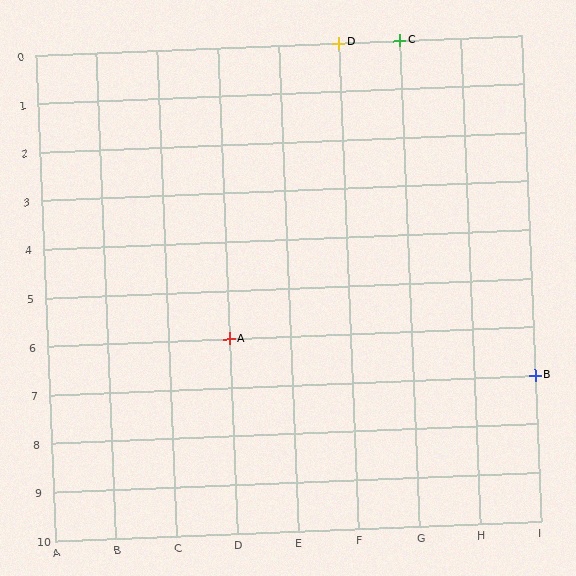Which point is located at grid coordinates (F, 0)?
Point D is at (F, 0).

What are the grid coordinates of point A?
Point A is at grid coordinates (D, 6).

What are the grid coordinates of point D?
Point D is at grid coordinates (F, 0).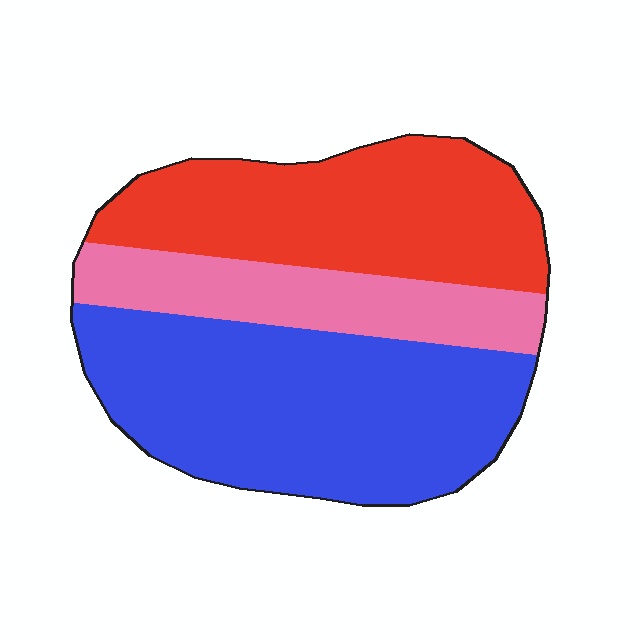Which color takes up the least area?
Pink, at roughly 20%.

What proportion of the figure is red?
Red takes up between a quarter and a half of the figure.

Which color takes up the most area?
Blue, at roughly 45%.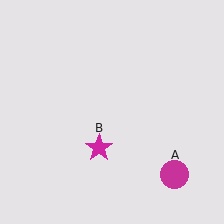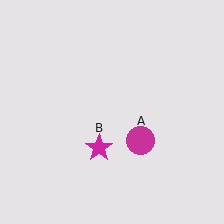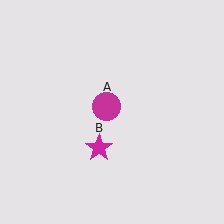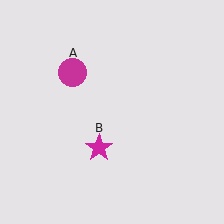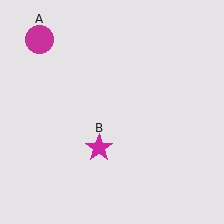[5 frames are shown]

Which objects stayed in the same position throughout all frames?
Magenta star (object B) remained stationary.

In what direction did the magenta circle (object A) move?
The magenta circle (object A) moved up and to the left.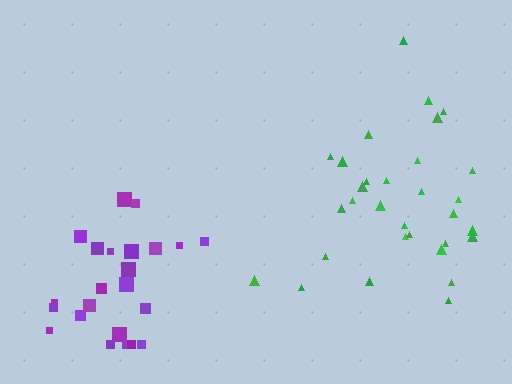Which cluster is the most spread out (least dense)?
Green.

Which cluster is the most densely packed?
Purple.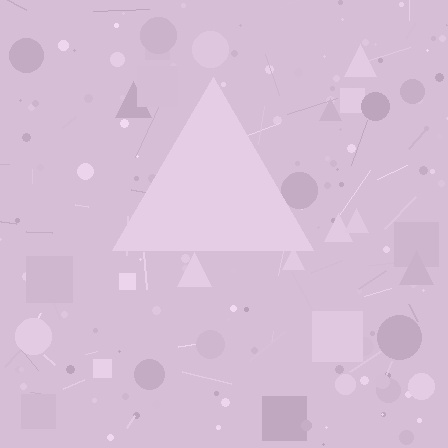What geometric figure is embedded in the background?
A triangle is embedded in the background.